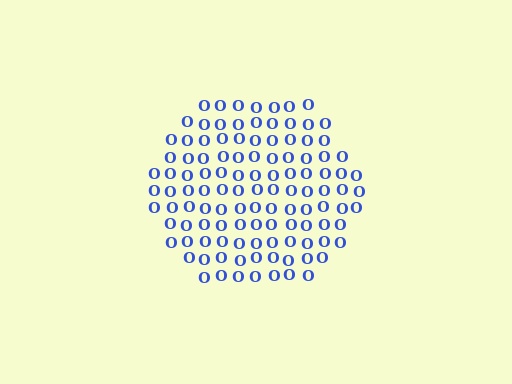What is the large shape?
The large shape is a hexagon.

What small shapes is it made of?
It is made of small letter O's.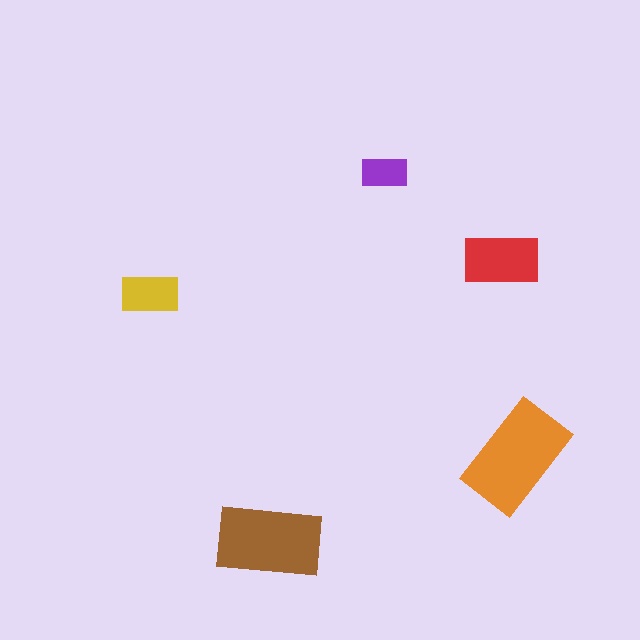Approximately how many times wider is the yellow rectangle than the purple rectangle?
About 1.5 times wider.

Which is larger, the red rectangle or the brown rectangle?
The brown one.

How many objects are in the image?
There are 5 objects in the image.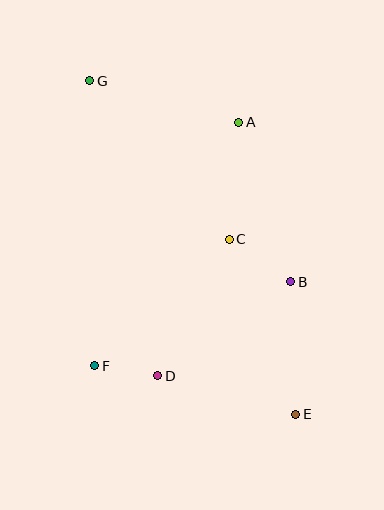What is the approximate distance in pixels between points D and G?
The distance between D and G is approximately 303 pixels.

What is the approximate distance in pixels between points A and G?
The distance between A and G is approximately 155 pixels.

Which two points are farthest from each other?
Points E and G are farthest from each other.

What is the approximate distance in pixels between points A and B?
The distance between A and B is approximately 167 pixels.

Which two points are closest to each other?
Points D and F are closest to each other.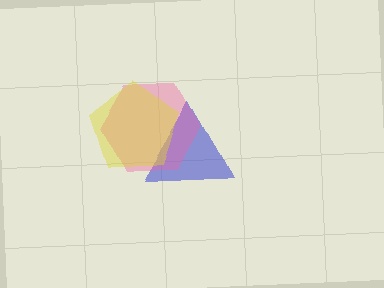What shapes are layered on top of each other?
The layered shapes are: a blue triangle, a pink hexagon, a yellow pentagon.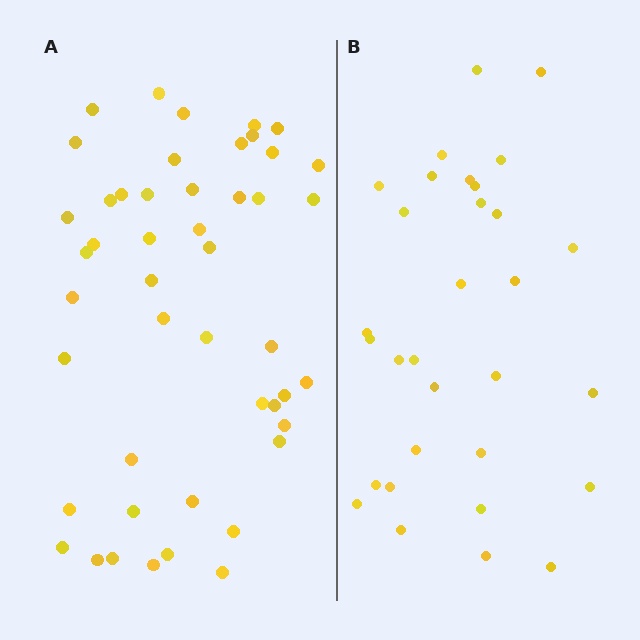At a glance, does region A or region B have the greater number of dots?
Region A (the left region) has more dots.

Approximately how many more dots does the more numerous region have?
Region A has approximately 15 more dots than region B.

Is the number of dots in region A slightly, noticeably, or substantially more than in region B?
Region A has substantially more. The ratio is roughly 1.5 to 1.